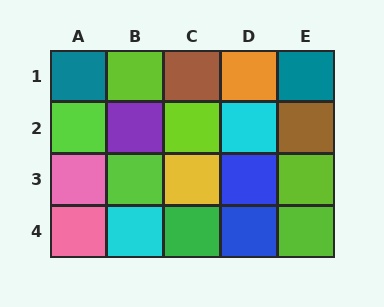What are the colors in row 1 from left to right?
Teal, lime, brown, orange, teal.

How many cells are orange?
1 cell is orange.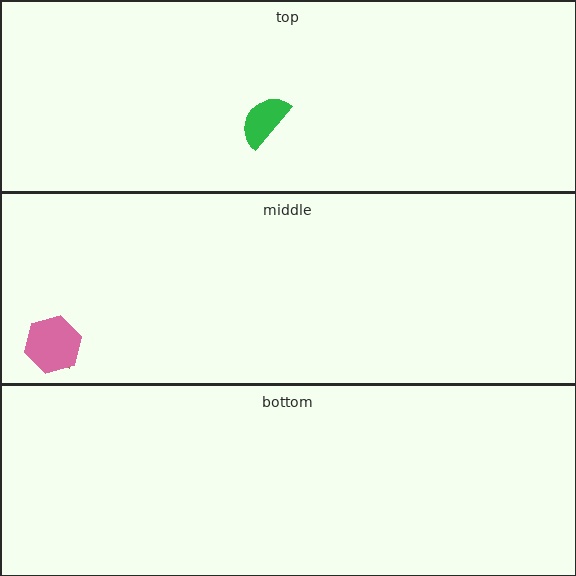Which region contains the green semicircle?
The top region.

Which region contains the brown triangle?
The middle region.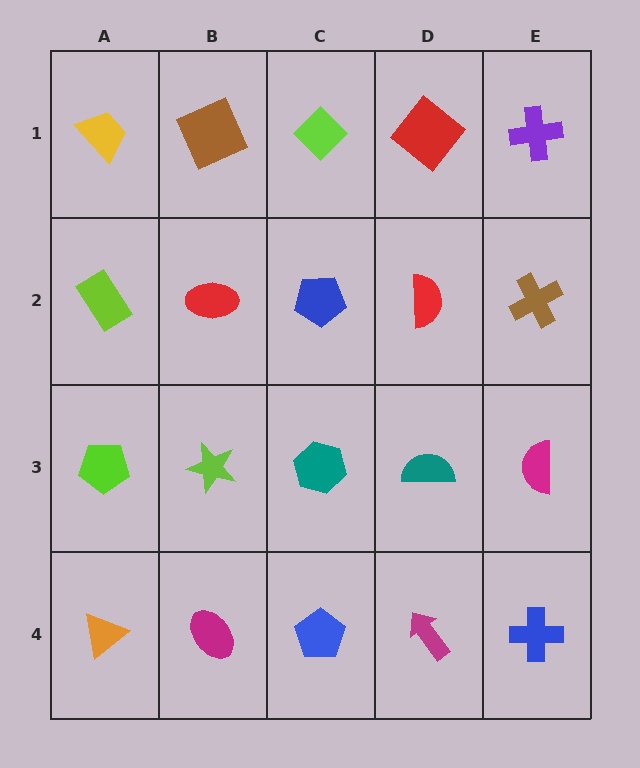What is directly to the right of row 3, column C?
A teal semicircle.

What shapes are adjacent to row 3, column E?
A brown cross (row 2, column E), a blue cross (row 4, column E), a teal semicircle (row 3, column D).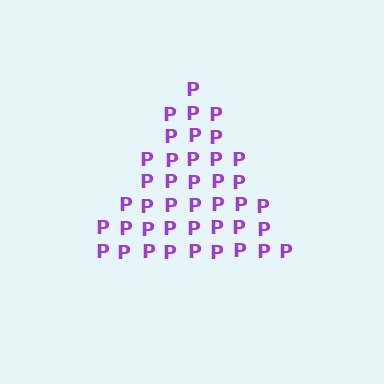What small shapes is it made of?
It is made of small letter P's.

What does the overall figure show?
The overall figure shows a triangle.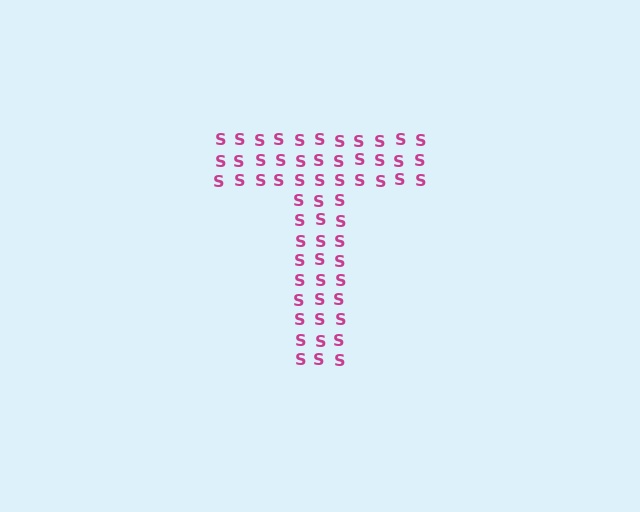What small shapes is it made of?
It is made of small letter S's.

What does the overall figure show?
The overall figure shows the letter T.